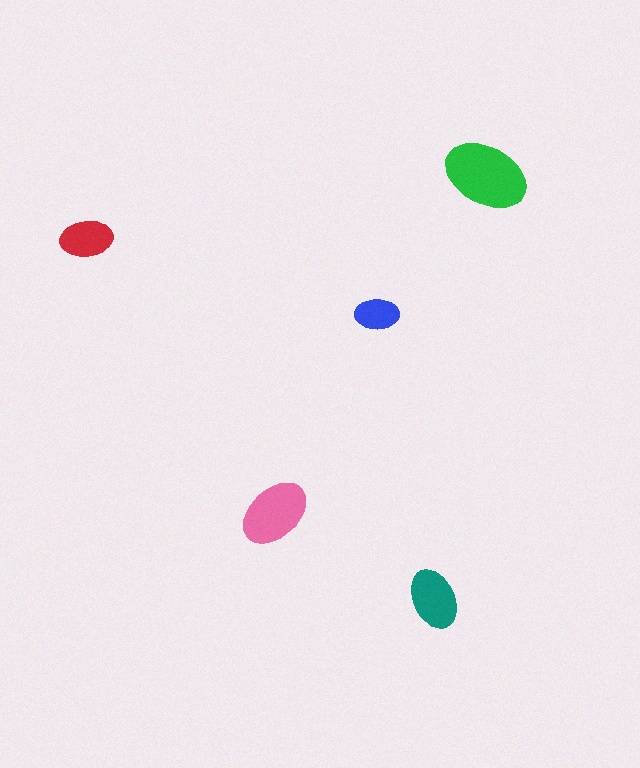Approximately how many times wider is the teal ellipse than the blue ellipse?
About 1.5 times wider.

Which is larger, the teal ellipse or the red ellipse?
The teal one.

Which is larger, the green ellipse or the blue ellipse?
The green one.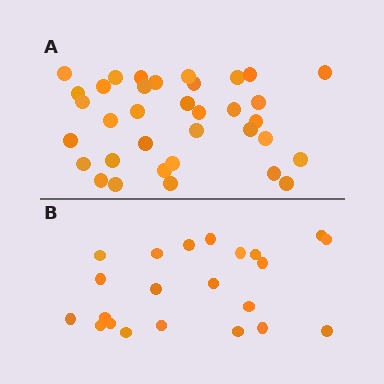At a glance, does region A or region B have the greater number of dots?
Region A (the top region) has more dots.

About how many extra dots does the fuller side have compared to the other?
Region A has approximately 15 more dots than region B.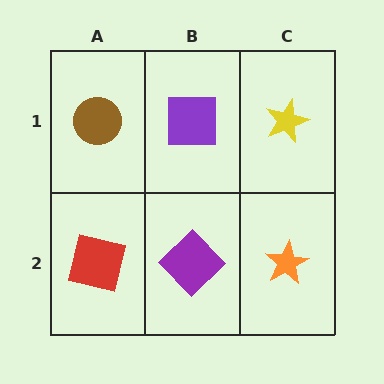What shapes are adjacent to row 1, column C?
An orange star (row 2, column C), a purple square (row 1, column B).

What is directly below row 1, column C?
An orange star.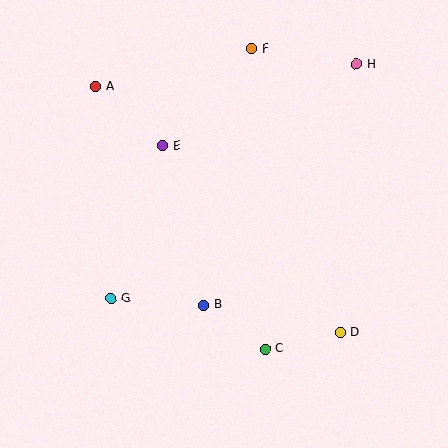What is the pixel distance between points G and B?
The distance between G and B is 92 pixels.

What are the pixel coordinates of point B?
Point B is at (204, 305).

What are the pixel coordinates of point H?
Point H is at (356, 64).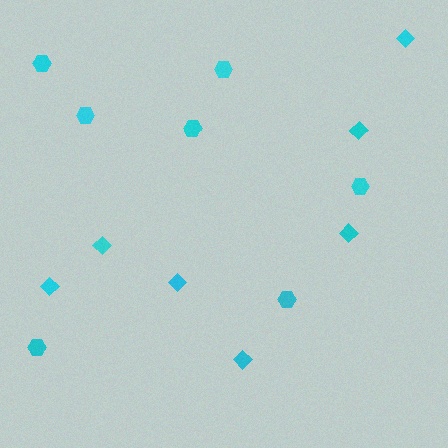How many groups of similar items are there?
There are 2 groups: one group of diamonds (7) and one group of hexagons (7).